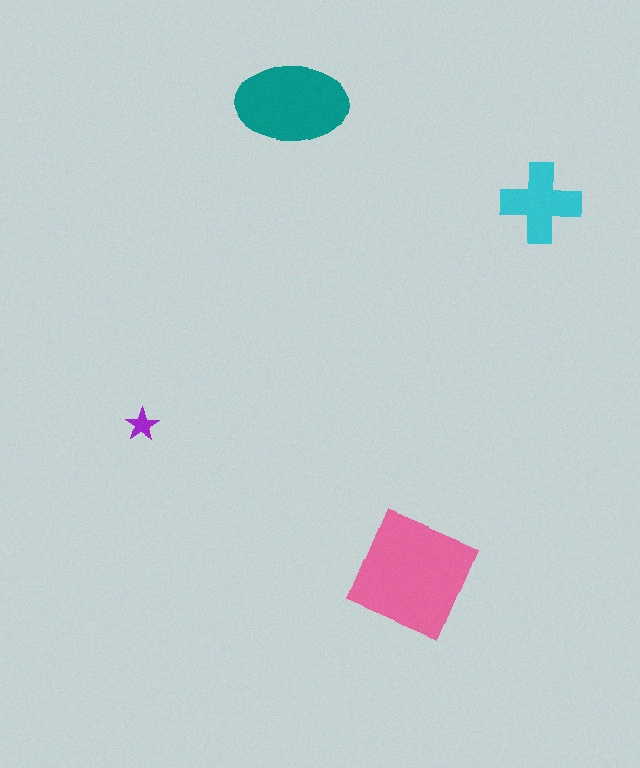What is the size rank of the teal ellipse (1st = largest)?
2nd.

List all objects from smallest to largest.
The purple star, the cyan cross, the teal ellipse, the pink square.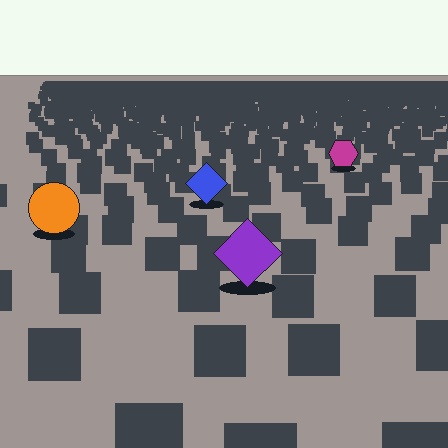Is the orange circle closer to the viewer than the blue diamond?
Yes. The orange circle is closer — you can tell from the texture gradient: the ground texture is coarser near it.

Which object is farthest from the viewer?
The magenta hexagon is farthest from the viewer. It appears smaller and the ground texture around it is denser.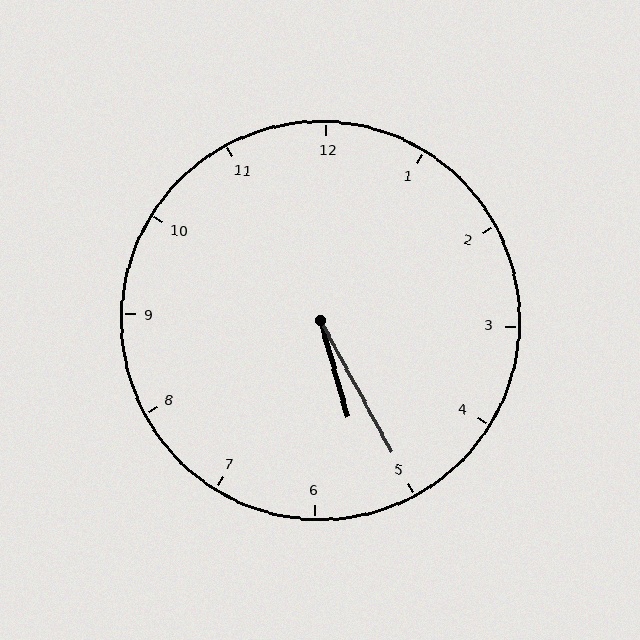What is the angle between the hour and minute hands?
Approximately 12 degrees.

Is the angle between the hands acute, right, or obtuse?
It is acute.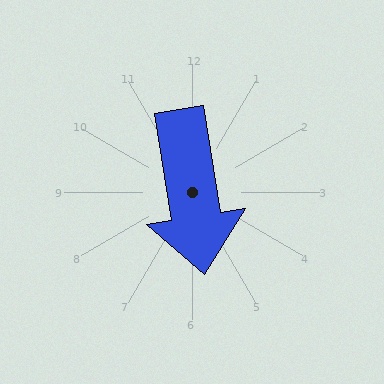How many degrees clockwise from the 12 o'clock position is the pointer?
Approximately 171 degrees.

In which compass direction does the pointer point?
South.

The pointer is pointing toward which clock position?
Roughly 6 o'clock.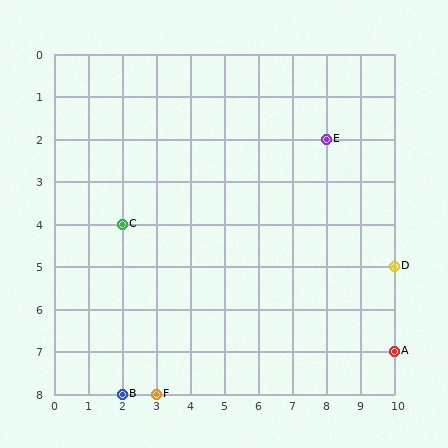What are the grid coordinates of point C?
Point C is at grid coordinates (2, 4).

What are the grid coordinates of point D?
Point D is at grid coordinates (10, 5).